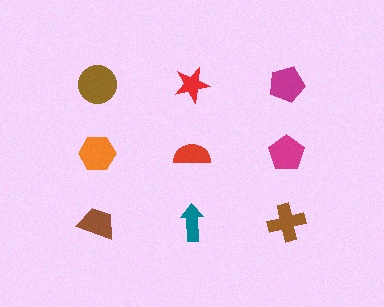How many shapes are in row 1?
3 shapes.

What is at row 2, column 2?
A red semicircle.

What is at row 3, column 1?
A brown trapezoid.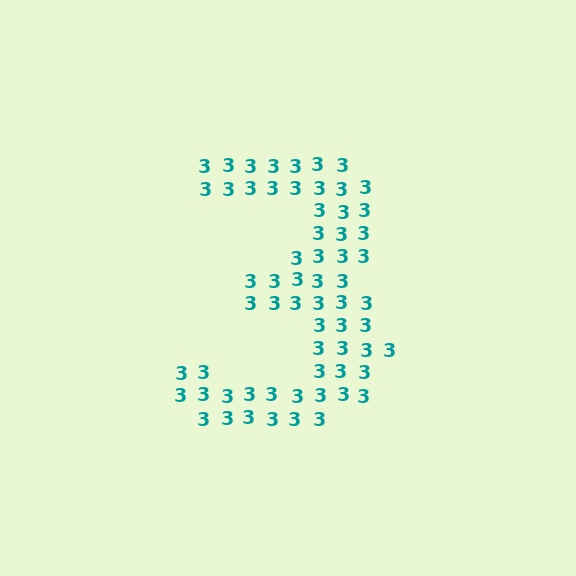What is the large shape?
The large shape is the digit 3.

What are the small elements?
The small elements are digit 3's.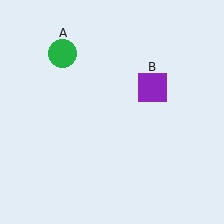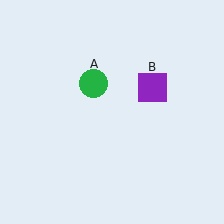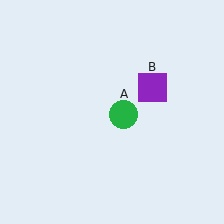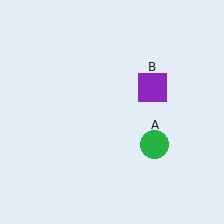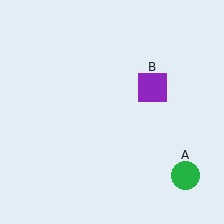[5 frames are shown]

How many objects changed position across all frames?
1 object changed position: green circle (object A).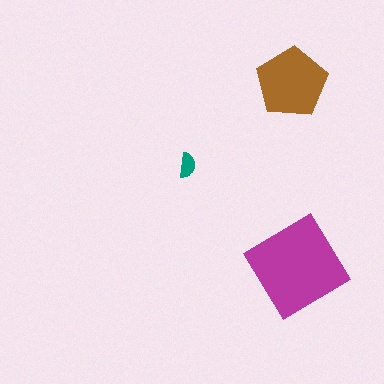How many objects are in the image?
There are 3 objects in the image.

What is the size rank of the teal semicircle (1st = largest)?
3rd.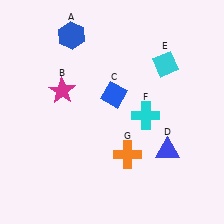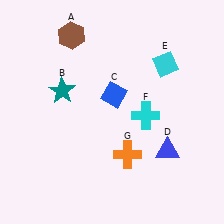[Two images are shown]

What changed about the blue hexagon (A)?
In Image 1, A is blue. In Image 2, it changed to brown.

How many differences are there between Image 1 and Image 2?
There are 2 differences between the two images.